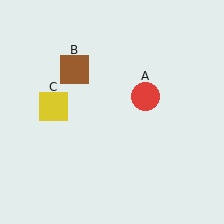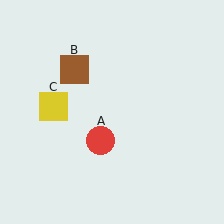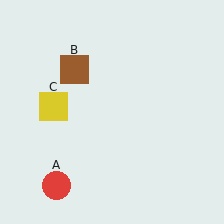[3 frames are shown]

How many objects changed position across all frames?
1 object changed position: red circle (object A).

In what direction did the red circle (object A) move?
The red circle (object A) moved down and to the left.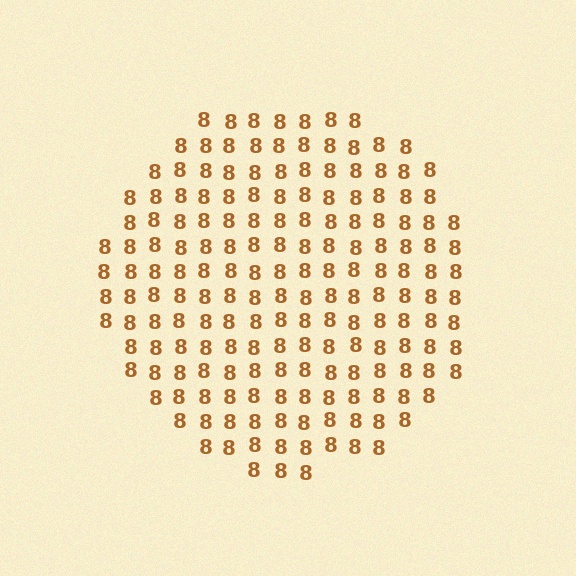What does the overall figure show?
The overall figure shows a circle.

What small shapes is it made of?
It is made of small digit 8's.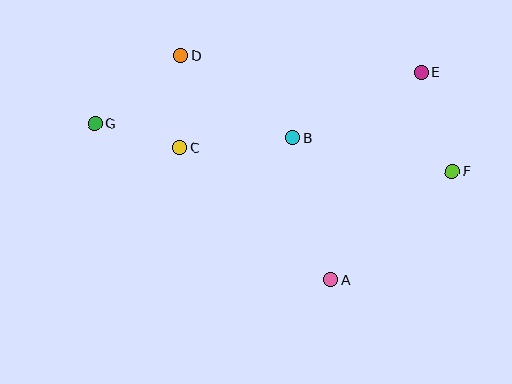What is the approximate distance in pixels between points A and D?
The distance between A and D is approximately 269 pixels.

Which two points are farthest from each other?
Points F and G are farthest from each other.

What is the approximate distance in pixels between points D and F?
The distance between D and F is approximately 295 pixels.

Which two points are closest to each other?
Points C and G are closest to each other.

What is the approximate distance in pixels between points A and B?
The distance between A and B is approximately 147 pixels.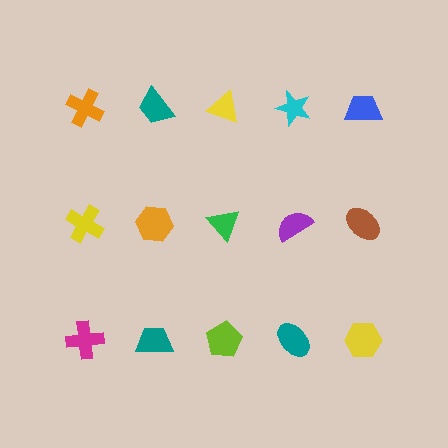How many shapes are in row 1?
5 shapes.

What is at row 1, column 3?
A yellow triangle.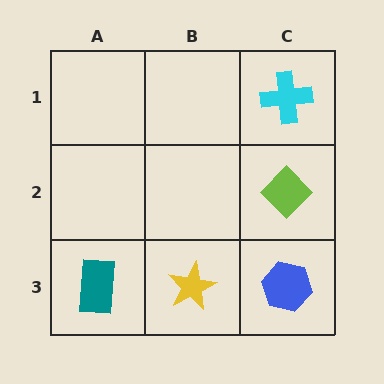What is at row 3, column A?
A teal rectangle.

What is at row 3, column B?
A yellow star.